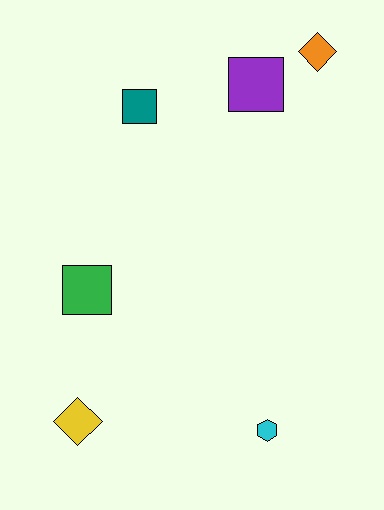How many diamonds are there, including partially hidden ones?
There are 2 diamonds.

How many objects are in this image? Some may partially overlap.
There are 6 objects.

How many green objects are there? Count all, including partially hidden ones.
There is 1 green object.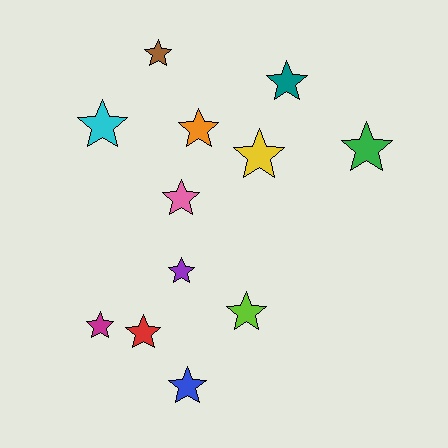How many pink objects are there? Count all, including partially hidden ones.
There is 1 pink object.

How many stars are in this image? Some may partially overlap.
There are 12 stars.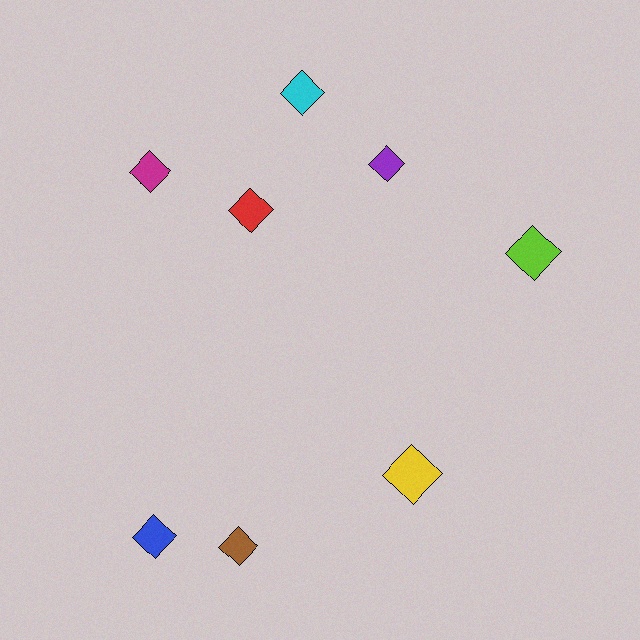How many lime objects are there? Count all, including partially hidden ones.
There is 1 lime object.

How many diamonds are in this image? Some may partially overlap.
There are 8 diamonds.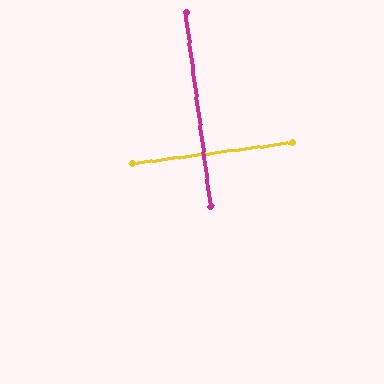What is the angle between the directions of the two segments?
Approximately 90 degrees.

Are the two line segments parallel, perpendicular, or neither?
Perpendicular — they meet at approximately 90°.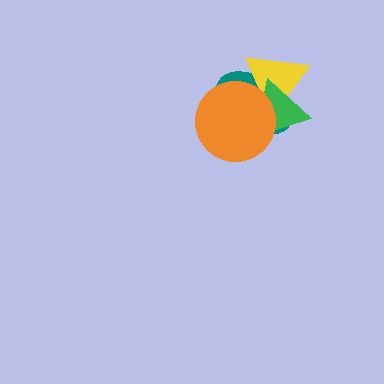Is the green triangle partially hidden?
Yes, it is partially covered by another shape.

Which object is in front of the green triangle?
The orange circle is in front of the green triangle.